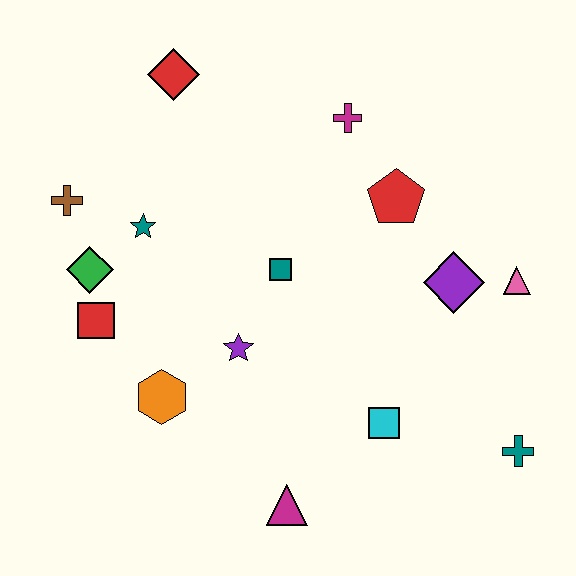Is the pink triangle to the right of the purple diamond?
Yes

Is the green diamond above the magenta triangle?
Yes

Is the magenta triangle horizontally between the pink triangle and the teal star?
Yes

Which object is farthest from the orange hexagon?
The pink triangle is farthest from the orange hexagon.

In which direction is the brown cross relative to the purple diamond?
The brown cross is to the left of the purple diamond.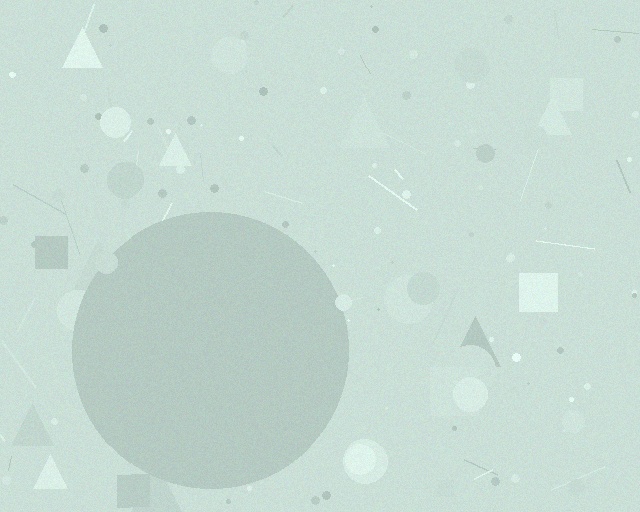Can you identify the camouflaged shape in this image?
The camouflaged shape is a circle.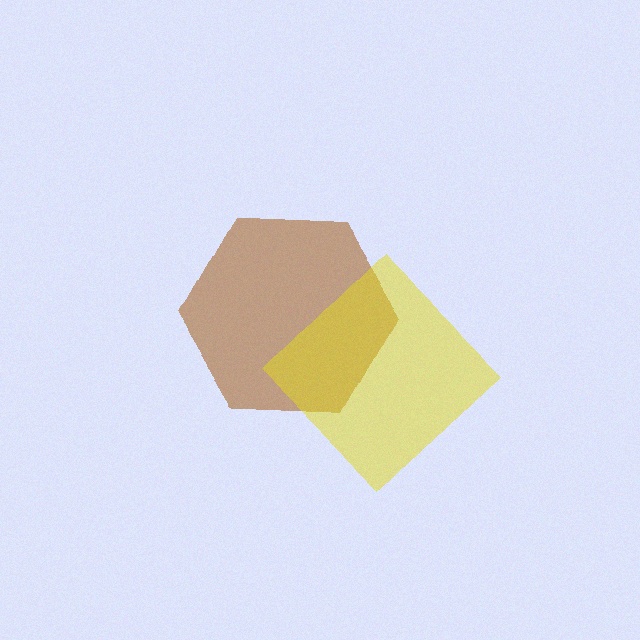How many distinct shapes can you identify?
There are 2 distinct shapes: a brown hexagon, a yellow diamond.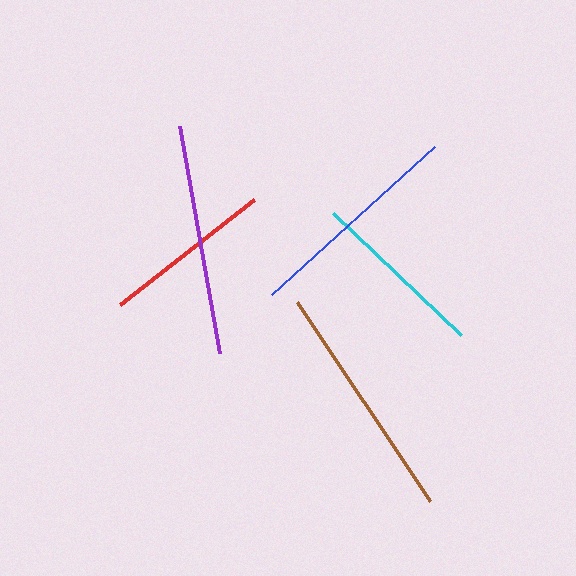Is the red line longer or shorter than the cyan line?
The cyan line is longer than the red line.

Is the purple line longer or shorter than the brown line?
The brown line is longer than the purple line.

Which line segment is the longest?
The brown line is the longest at approximately 239 pixels.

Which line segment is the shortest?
The red line is the shortest at approximately 170 pixels.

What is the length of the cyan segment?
The cyan segment is approximately 176 pixels long.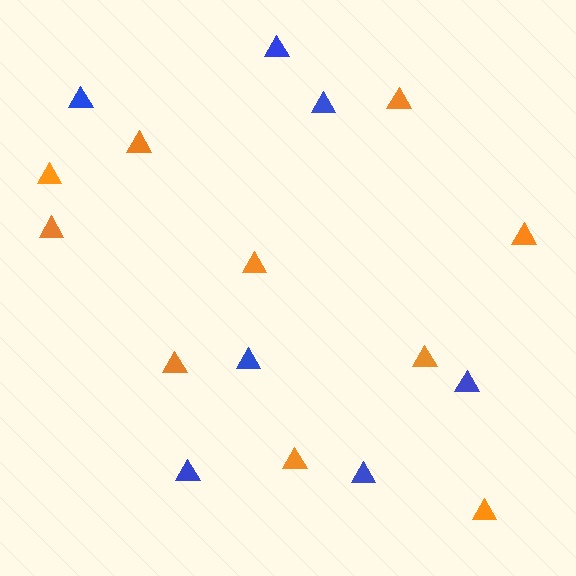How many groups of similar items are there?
There are 2 groups: one group of orange triangles (10) and one group of blue triangles (7).